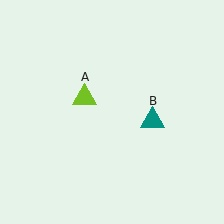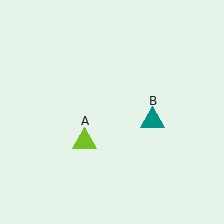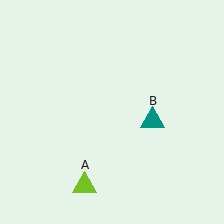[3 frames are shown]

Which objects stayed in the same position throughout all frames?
Teal triangle (object B) remained stationary.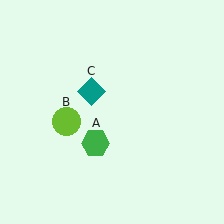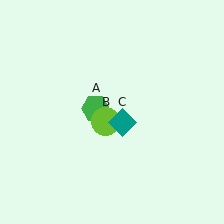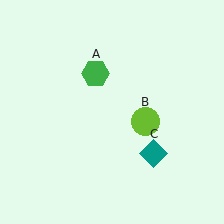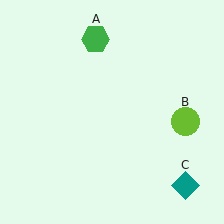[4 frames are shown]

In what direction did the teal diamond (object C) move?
The teal diamond (object C) moved down and to the right.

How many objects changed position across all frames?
3 objects changed position: green hexagon (object A), lime circle (object B), teal diamond (object C).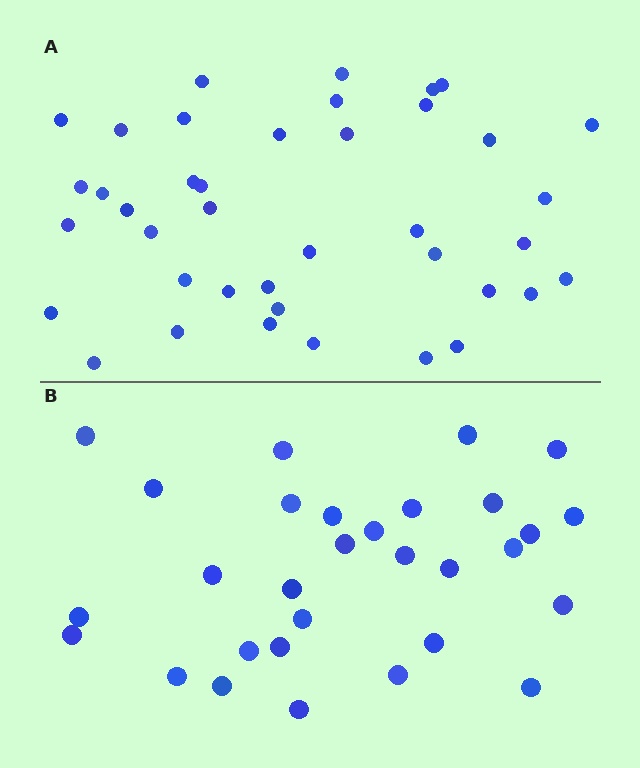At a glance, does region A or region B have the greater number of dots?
Region A (the top region) has more dots.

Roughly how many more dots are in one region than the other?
Region A has roughly 10 or so more dots than region B.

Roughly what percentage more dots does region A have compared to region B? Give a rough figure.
About 35% more.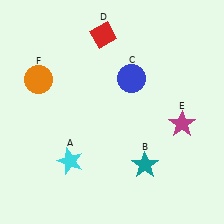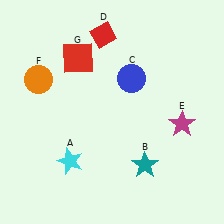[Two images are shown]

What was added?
A red square (G) was added in Image 2.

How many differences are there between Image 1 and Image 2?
There is 1 difference between the two images.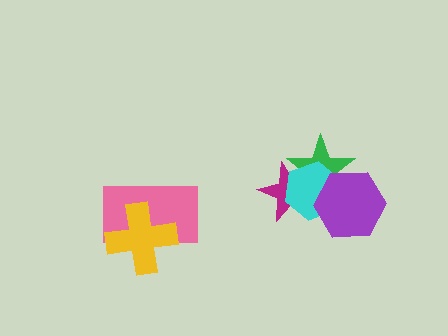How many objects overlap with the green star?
3 objects overlap with the green star.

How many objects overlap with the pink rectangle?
1 object overlaps with the pink rectangle.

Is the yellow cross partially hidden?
No, no other shape covers it.